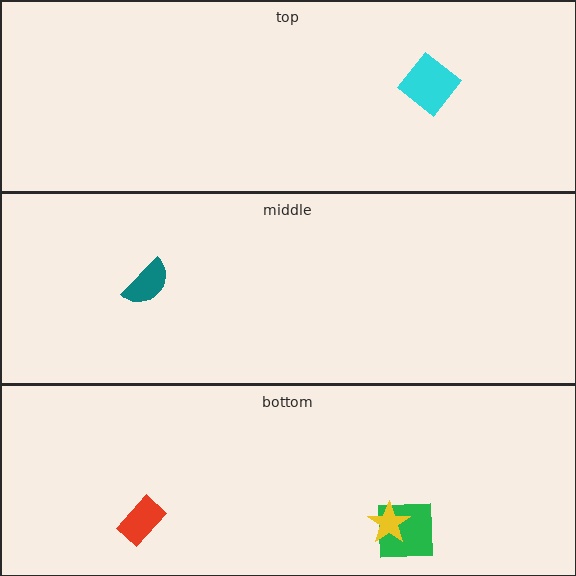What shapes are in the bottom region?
The green square, the yellow star, the red rectangle.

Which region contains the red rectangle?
The bottom region.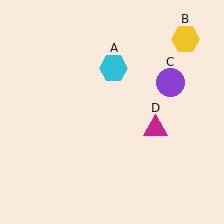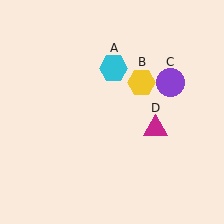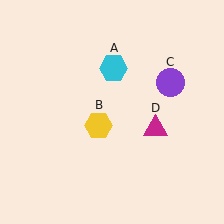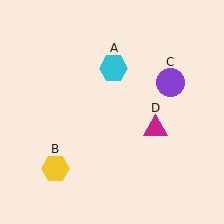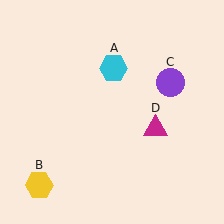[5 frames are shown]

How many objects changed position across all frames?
1 object changed position: yellow hexagon (object B).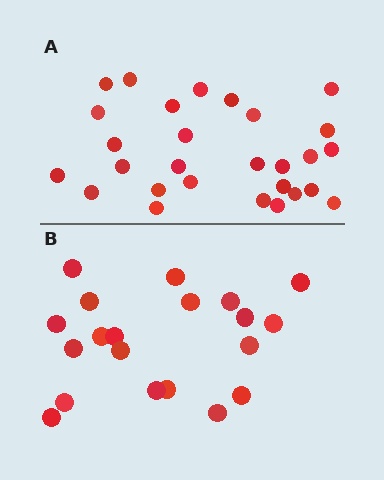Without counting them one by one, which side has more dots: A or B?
Region A (the top region) has more dots.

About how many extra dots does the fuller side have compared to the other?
Region A has roughly 8 or so more dots than region B.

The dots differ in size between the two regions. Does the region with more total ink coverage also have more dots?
No. Region B has more total ink coverage because its dots are larger, but region A actually contains more individual dots. Total area can be misleading — the number of items is what matters here.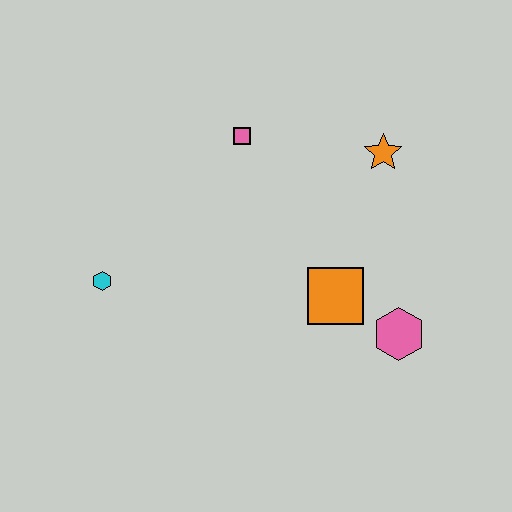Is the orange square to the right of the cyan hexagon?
Yes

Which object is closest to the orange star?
The pink square is closest to the orange star.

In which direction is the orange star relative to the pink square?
The orange star is to the right of the pink square.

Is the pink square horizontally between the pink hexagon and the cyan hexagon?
Yes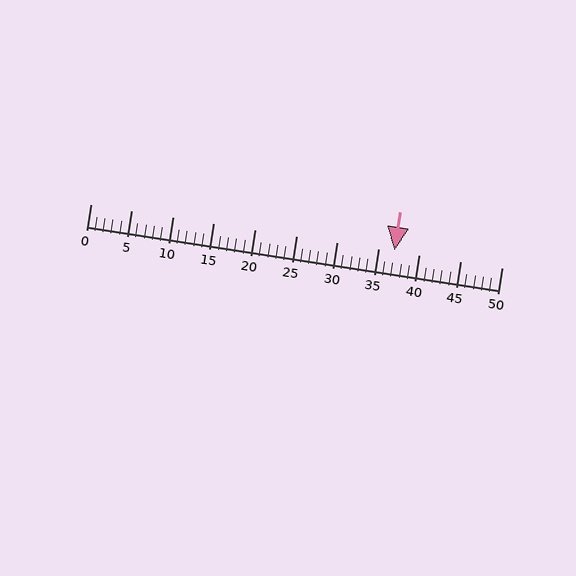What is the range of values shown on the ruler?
The ruler shows values from 0 to 50.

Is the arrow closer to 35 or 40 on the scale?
The arrow is closer to 35.